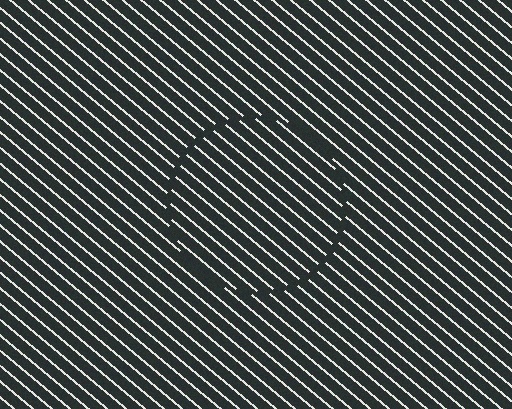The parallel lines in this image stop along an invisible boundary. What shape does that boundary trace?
An illusory circle. The interior of the shape contains the same grating, shifted by half a period — the contour is defined by the phase discontinuity where line-ends from the inner and outer gratings abut.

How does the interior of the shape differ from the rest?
The interior of the shape contains the same grating, shifted by half a period — the contour is defined by the phase discontinuity where line-ends from the inner and outer gratings abut.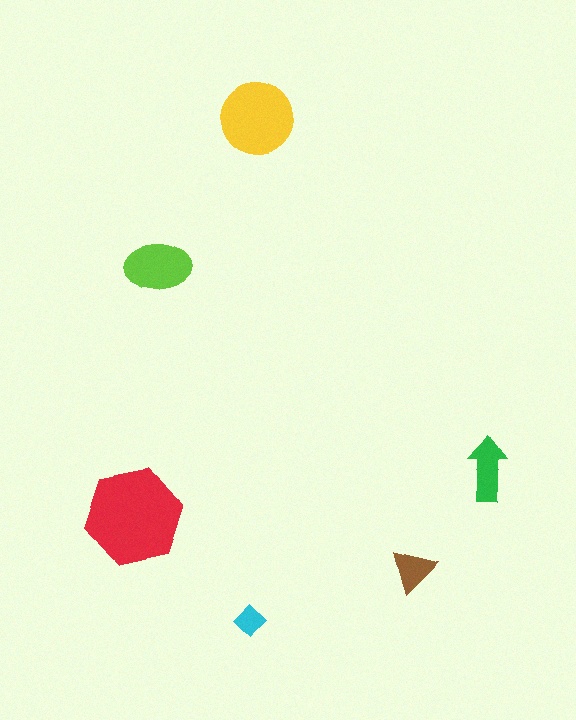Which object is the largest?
The red hexagon.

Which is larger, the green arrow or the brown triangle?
The green arrow.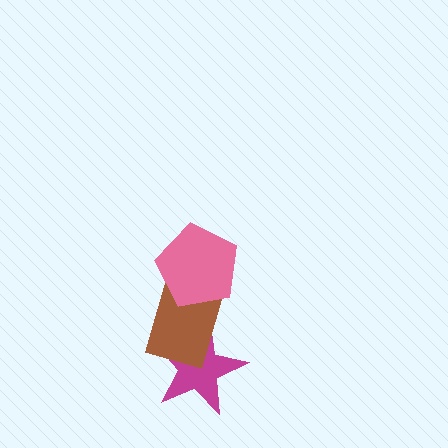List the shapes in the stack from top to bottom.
From top to bottom: the pink pentagon, the brown rectangle, the magenta star.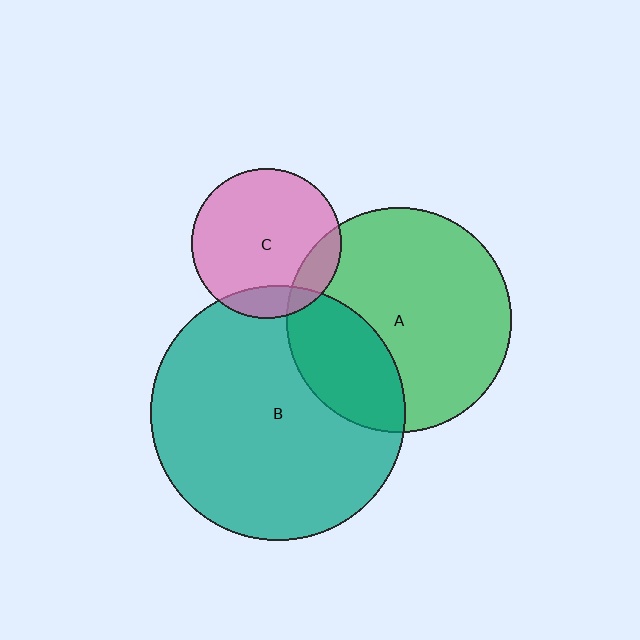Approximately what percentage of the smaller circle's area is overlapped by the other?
Approximately 30%.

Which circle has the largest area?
Circle B (teal).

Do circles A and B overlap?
Yes.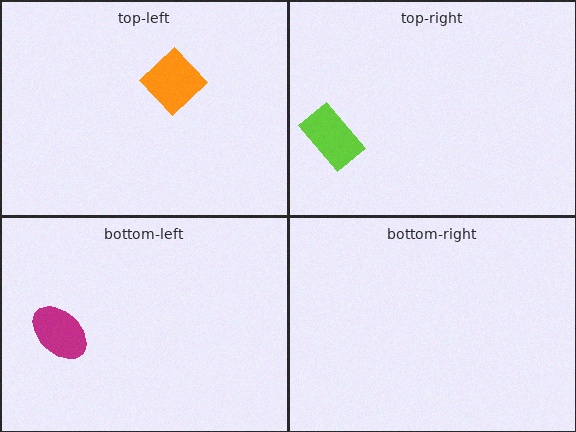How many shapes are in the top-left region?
1.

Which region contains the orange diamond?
The top-left region.